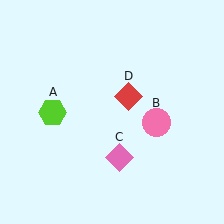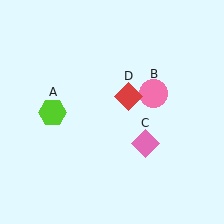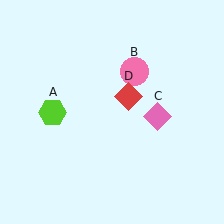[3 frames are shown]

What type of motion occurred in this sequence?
The pink circle (object B), pink diamond (object C) rotated counterclockwise around the center of the scene.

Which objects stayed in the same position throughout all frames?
Lime hexagon (object A) and red diamond (object D) remained stationary.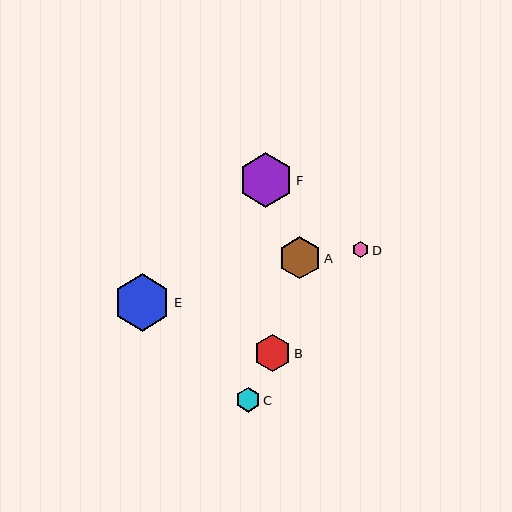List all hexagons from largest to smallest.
From largest to smallest: E, F, A, B, C, D.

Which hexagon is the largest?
Hexagon E is the largest with a size of approximately 57 pixels.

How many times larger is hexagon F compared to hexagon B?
Hexagon F is approximately 1.5 times the size of hexagon B.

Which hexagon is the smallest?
Hexagon D is the smallest with a size of approximately 16 pixels.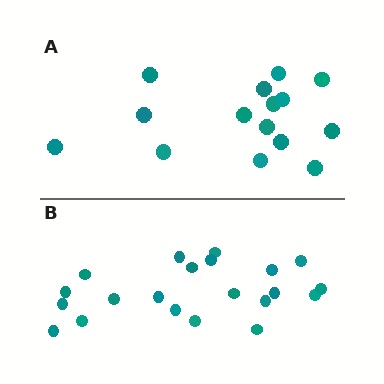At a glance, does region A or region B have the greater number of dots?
Region B (the bottom region) has more dots.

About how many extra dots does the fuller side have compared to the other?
Region B has about 6 more dots than region A.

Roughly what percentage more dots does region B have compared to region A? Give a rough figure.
About 40% more.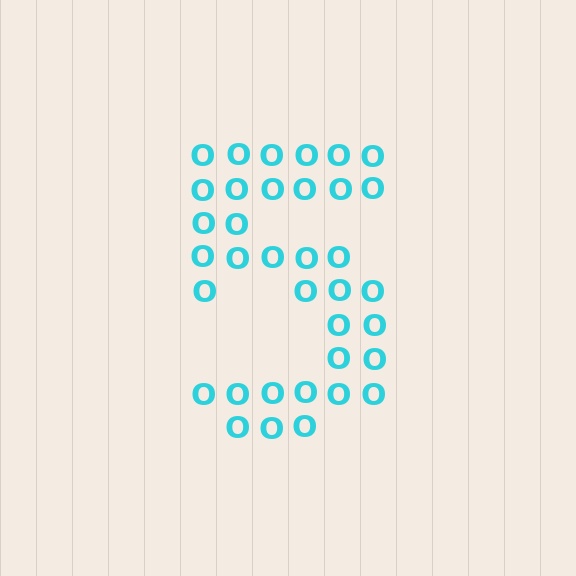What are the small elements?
The small elements are letter O's.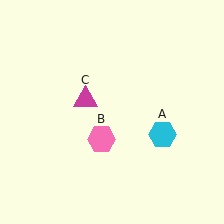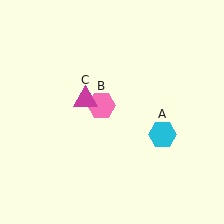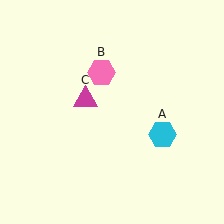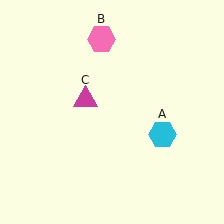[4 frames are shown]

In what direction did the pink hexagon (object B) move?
The pink hexagon (object B) moved up.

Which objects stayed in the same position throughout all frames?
Cyan hexagon (object A) and magenta triangle (object C) remained stationary.